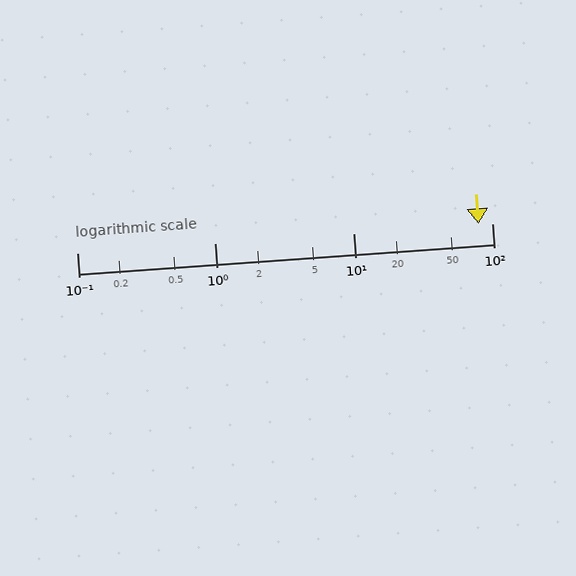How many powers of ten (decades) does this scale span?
The scale spans 3 decades, from 0.1 to 100.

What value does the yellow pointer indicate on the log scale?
The pointer indicates approximately 80.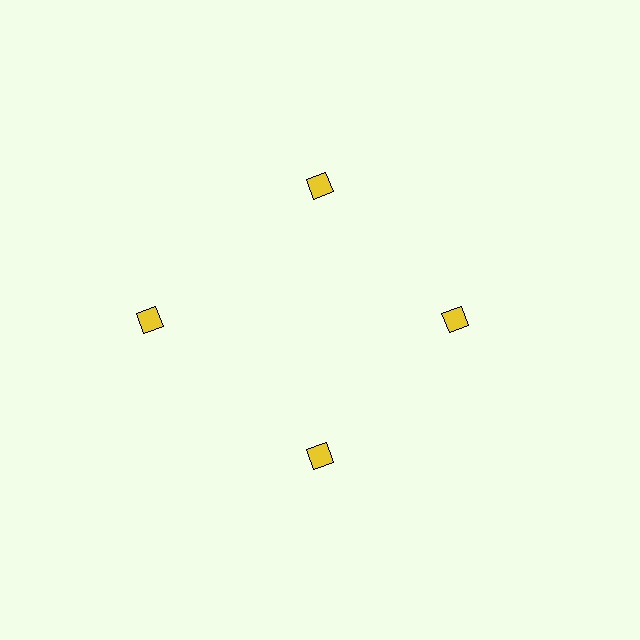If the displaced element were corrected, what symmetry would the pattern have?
It would have 4-fold rotational symmetry — the pattern would map onto itself every 90 degrees.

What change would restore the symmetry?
The symmetry would be restored by moving it inward, back onto the ring so that all 4 diamonds sit at equal angles and equal distance from the center.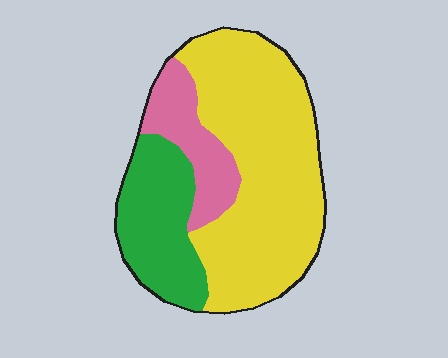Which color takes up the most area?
Yellow, at roughly 60%.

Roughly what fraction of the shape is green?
Green covers 24% of the shape.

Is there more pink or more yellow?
Yellow.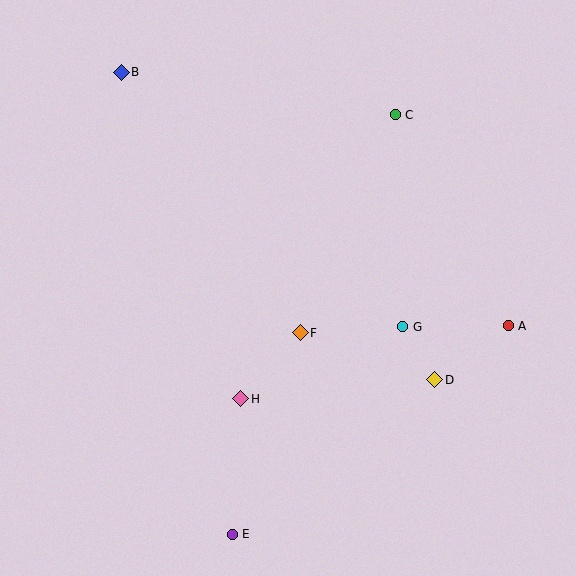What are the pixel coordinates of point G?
Point G is at (403, 327).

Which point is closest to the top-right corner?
Point C is closest to the top-right corner.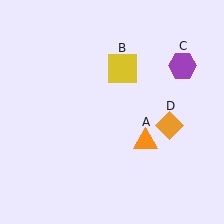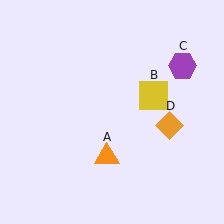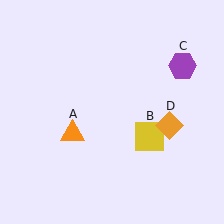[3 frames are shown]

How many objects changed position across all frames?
2 objects changed position: orange triangle (object A), yellow square (object B).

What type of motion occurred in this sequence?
The orange triangle (object A), yellow square (object B) rotated clockwise around the center of the scene.